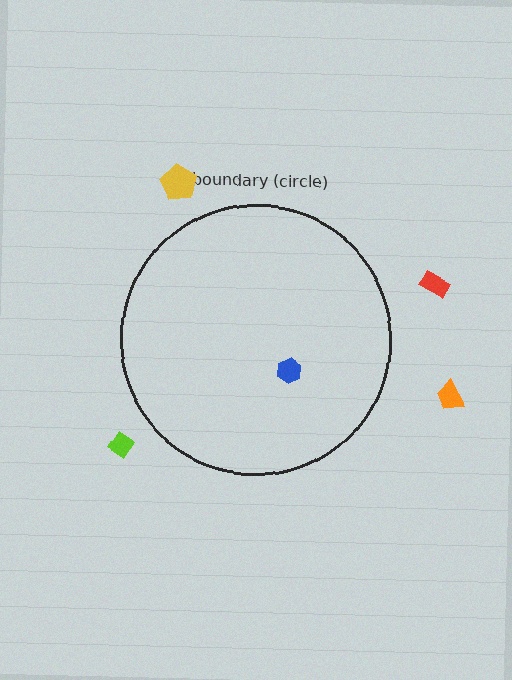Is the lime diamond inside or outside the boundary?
Outside.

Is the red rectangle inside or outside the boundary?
Outside.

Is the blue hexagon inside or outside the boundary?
Inside.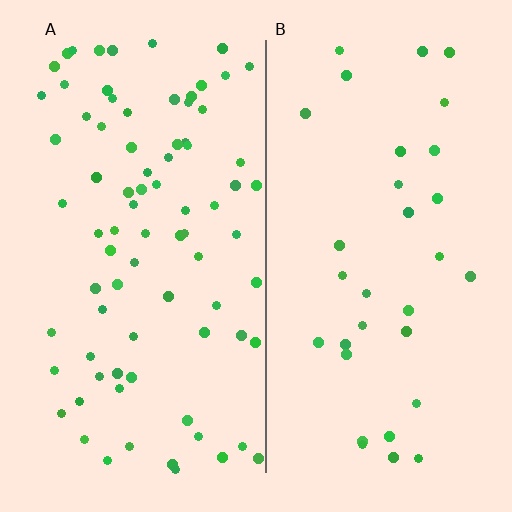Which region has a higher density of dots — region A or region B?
A (the left).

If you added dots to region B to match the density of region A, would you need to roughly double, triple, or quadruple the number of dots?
Approximately triple.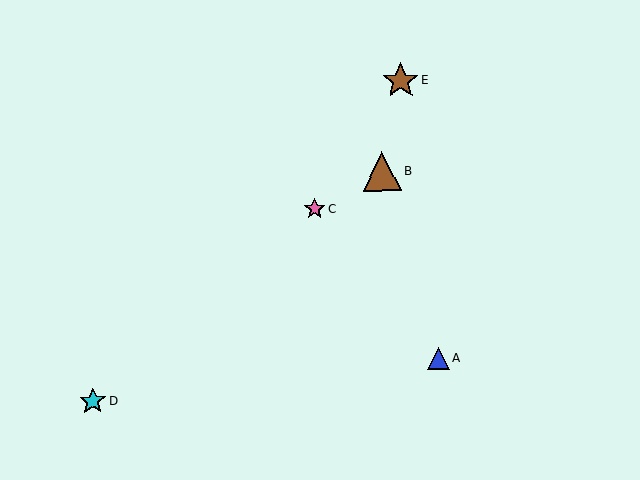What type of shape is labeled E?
Shape E is a brown star.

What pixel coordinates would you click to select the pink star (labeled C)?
Click at (315, 209) to select the pink star C.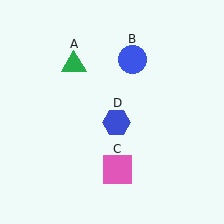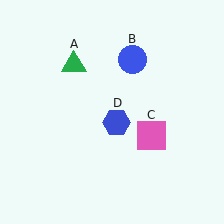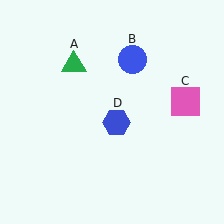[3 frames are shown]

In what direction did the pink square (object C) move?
The pink square (object C) moved up and to the right.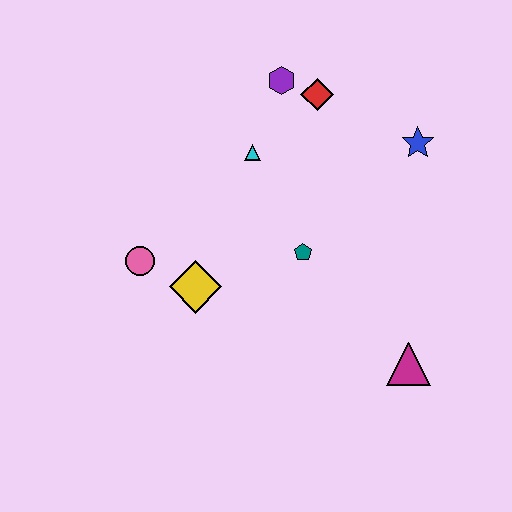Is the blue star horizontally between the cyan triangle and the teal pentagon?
No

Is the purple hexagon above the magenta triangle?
Yes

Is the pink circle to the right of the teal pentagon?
No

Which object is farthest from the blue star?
The pink circle is farthest from the blue star.